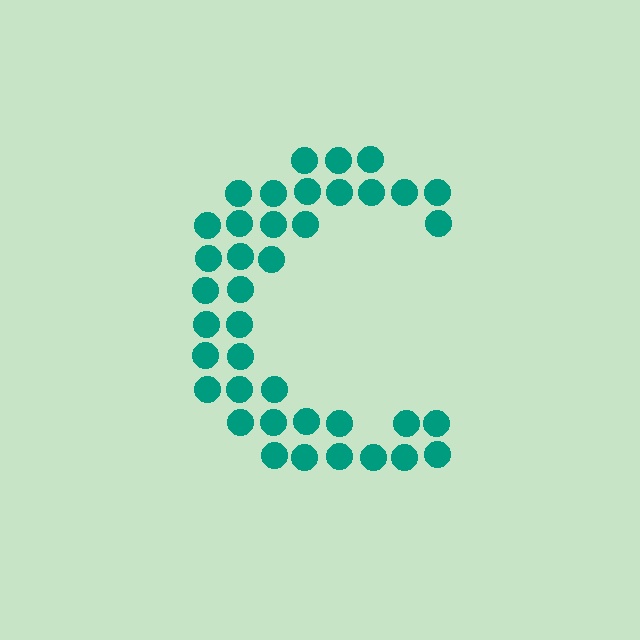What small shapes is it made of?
It is made of small circles.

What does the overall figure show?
The overall figure shows the letter C.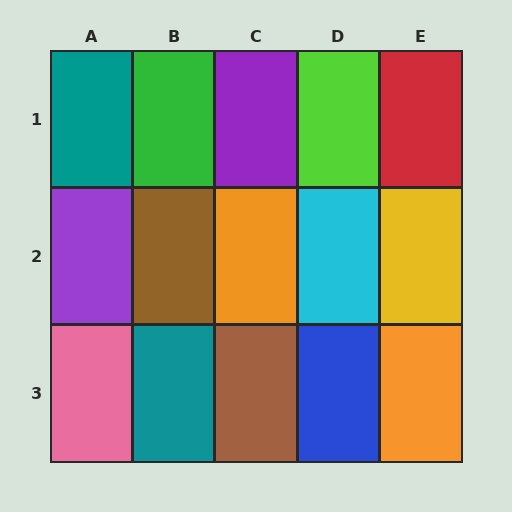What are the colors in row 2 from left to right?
Purple, brown, orange, cyan, yellow.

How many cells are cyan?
1 cell is cyan.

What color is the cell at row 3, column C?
Brown.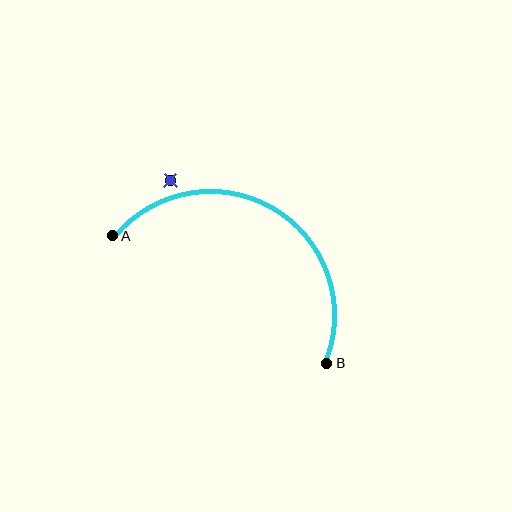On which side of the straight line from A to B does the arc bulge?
The arc bulges above the straight line connecting A and B.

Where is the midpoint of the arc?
The arc midpoint is the point on the curve farthest from the straight line joining A and B. It sits above that line.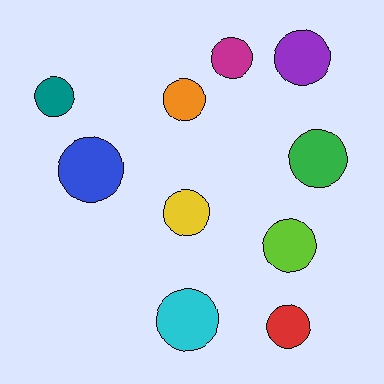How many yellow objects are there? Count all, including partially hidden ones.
There is 1 yellow object.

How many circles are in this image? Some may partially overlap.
There are 10 circles.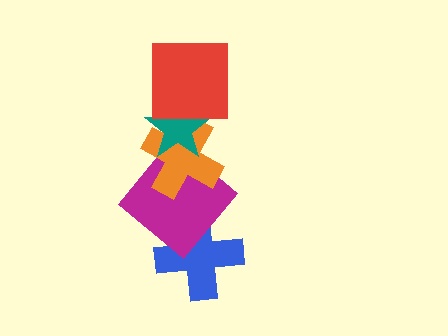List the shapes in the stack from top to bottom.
From top to bottom: the red square, the teal star, the orange cross, the magenta diamond, the blue cross.